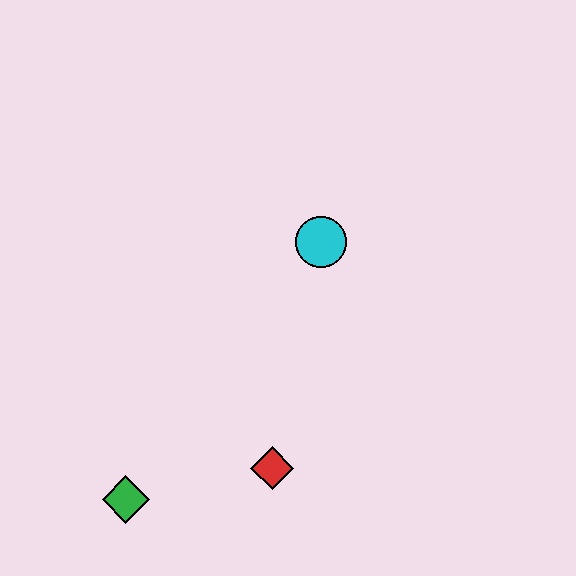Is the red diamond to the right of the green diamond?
Yes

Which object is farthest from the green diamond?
The cyan circle is farthest from the green diamond.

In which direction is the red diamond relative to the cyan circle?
The red diamond is below the cyan circle.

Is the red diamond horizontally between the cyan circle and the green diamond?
Yes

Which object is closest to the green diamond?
The red diamond is closest to the green diamond.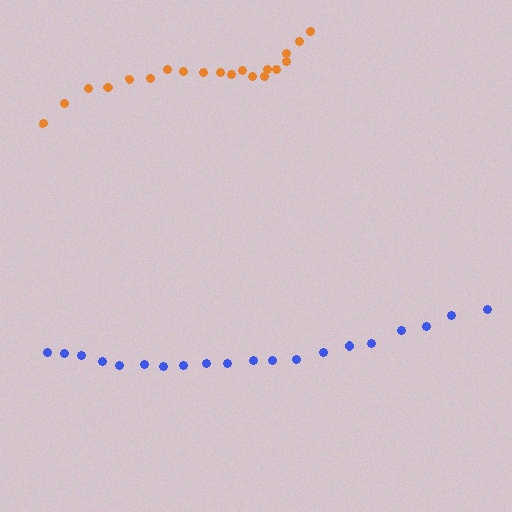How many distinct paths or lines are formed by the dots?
There are 2 distinct paths.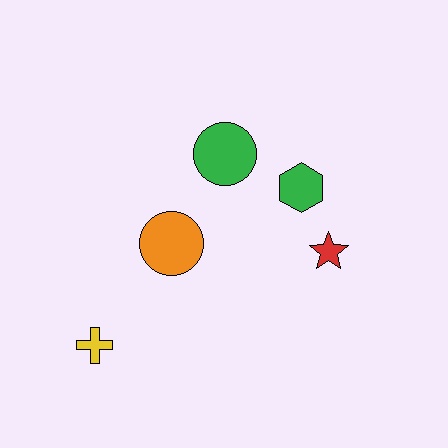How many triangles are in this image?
There are no triangles.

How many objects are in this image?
There are 5 objects.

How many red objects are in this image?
There is 1 red object.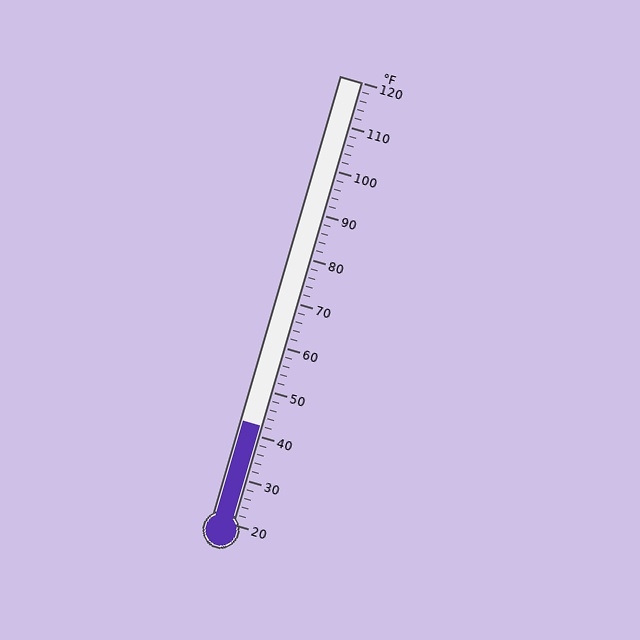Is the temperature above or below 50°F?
The temperature is below 50°F.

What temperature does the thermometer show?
The thermometer shows approximately 42°F.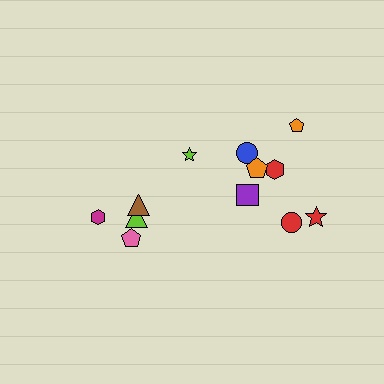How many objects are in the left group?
There are 4 objects.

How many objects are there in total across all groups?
There are 12 objects.